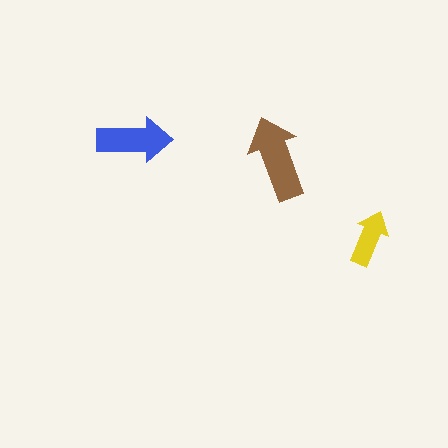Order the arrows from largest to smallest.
the brown one, the blue one, the yellow one.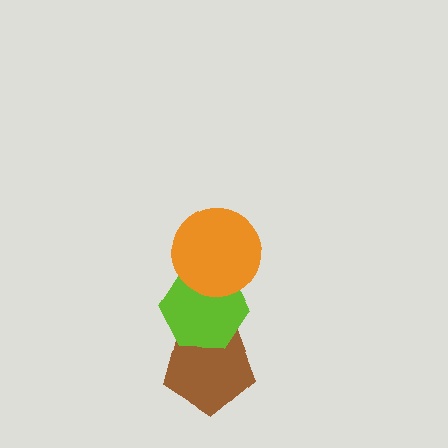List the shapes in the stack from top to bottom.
From top to bottom: the orange circle, the lime hexagon, the brown pentagon.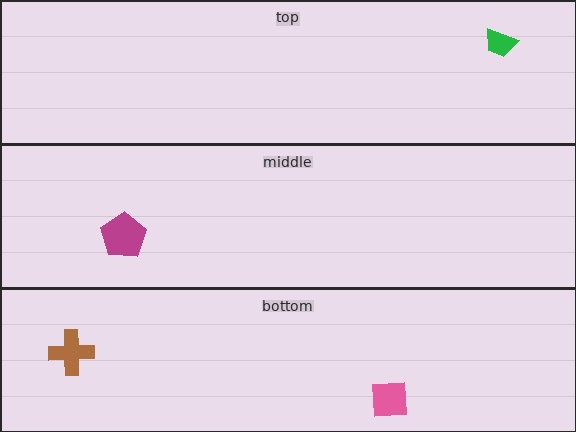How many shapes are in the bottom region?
2.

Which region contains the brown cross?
The bottom region.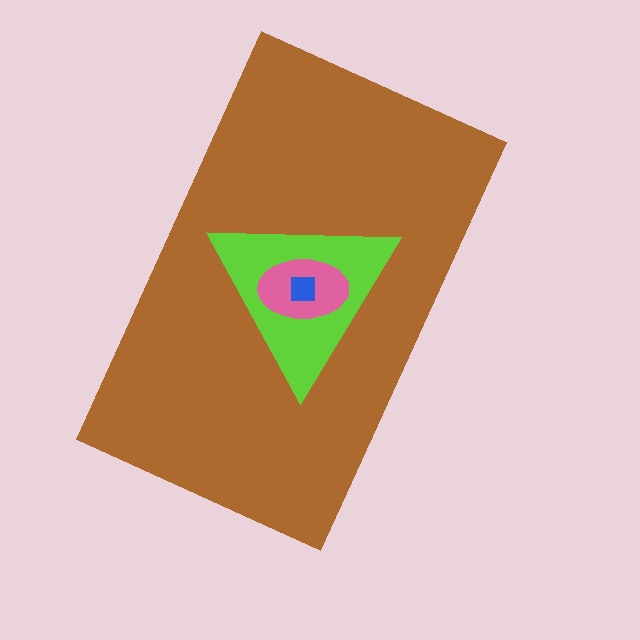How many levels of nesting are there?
4.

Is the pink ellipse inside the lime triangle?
Yes.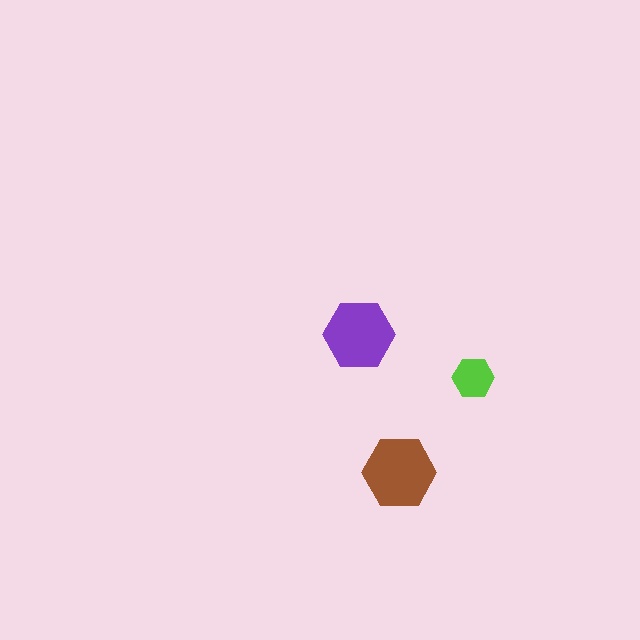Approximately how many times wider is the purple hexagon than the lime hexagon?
About 1.5 times wider.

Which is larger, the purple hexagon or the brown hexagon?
The brown one.